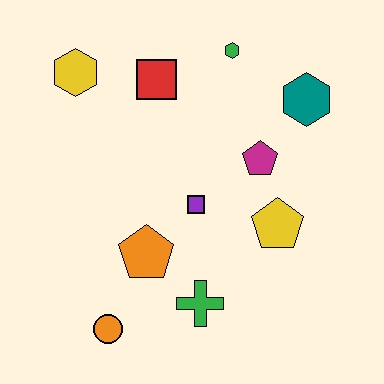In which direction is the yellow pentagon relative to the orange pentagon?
The yellow pentagon is to the right of the orange pentagon.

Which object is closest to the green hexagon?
The red square is closest to the green hexagon.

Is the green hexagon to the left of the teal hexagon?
Yes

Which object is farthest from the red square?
The orange circle is farthest from the red square.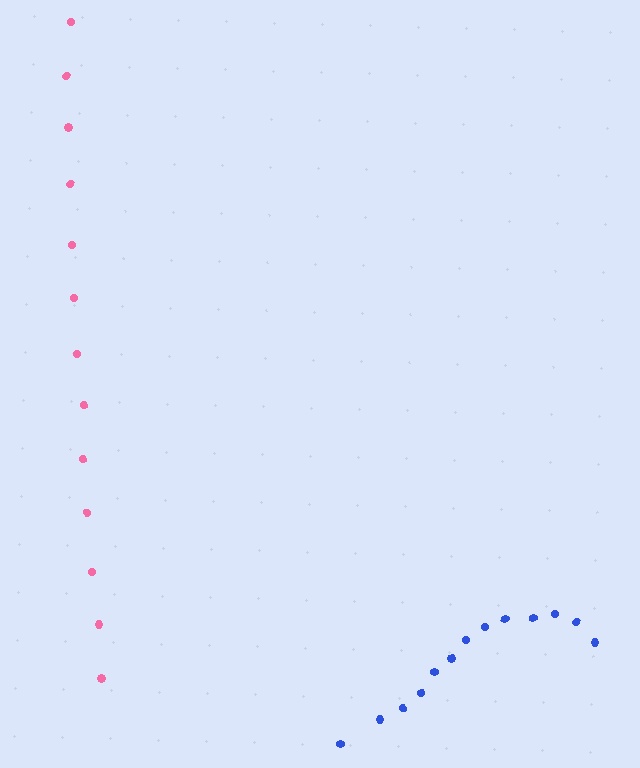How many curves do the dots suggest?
There are 2 distinct paths.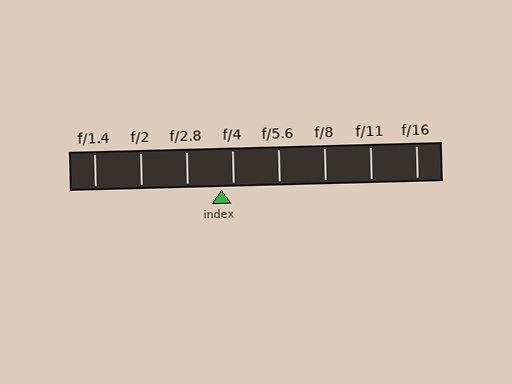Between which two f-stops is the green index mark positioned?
The index mark is between f/2.8 and f/4.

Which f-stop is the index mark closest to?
The index mark is closest to f/4.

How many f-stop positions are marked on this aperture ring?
There are 8 f-stop positions marked.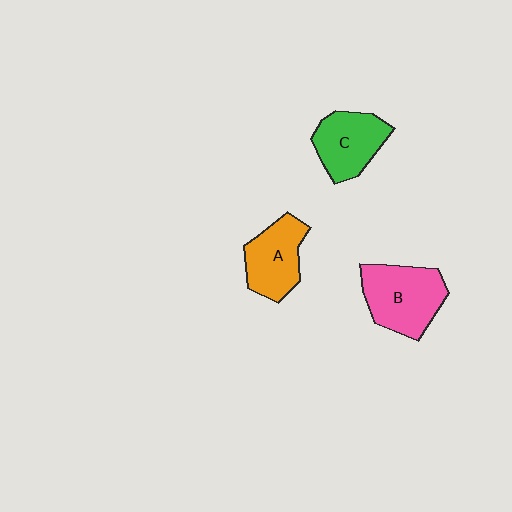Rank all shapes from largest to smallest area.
From largest to smallest: B (pink), C (green), A (orange).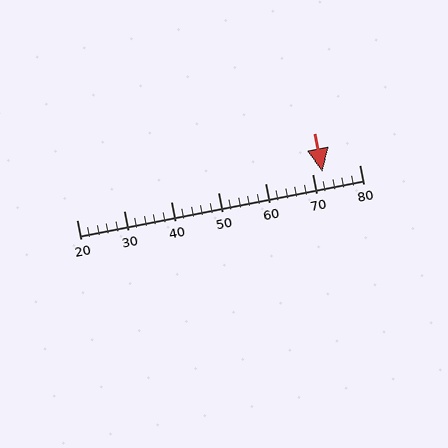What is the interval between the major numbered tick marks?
The major tick marks are spaced 10 units apart.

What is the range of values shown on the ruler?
The ruler shows values from 20 to 80.